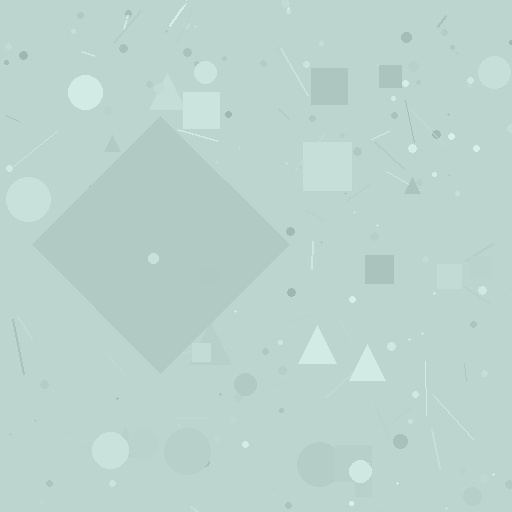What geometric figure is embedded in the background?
A diamond is embedded in the background.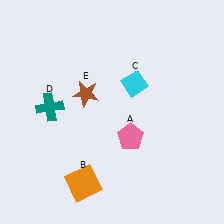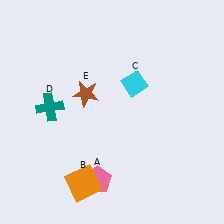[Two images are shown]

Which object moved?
The pink pentagon (A) moved down.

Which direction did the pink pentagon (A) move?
The pink pentagon (A) moved down.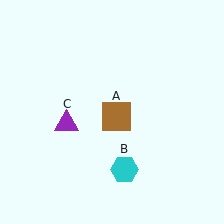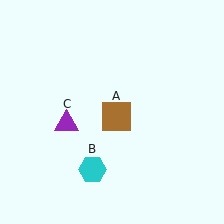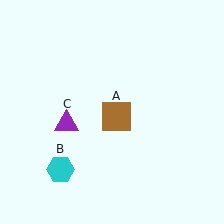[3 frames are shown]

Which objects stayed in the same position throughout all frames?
Brown square (object A) and purple triangle (object C) remained stationary.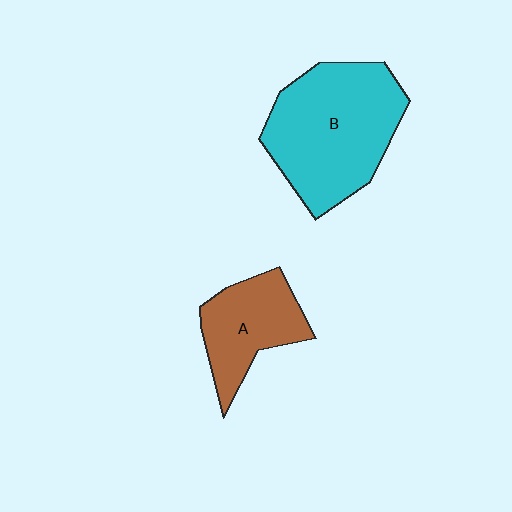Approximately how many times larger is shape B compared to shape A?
Approximately 1.8 times.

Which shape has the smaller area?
Shape A (brown).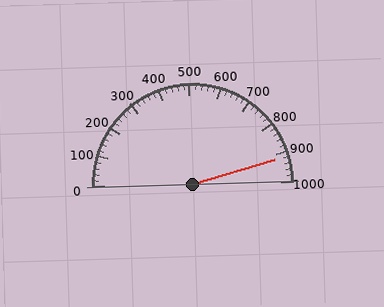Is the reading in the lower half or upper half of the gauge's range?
The reading is in the upper half of the range (0 to 1000).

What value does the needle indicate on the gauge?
The needle indicates approximately 920.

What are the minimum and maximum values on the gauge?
The gauge ranges from 0 to 1000.